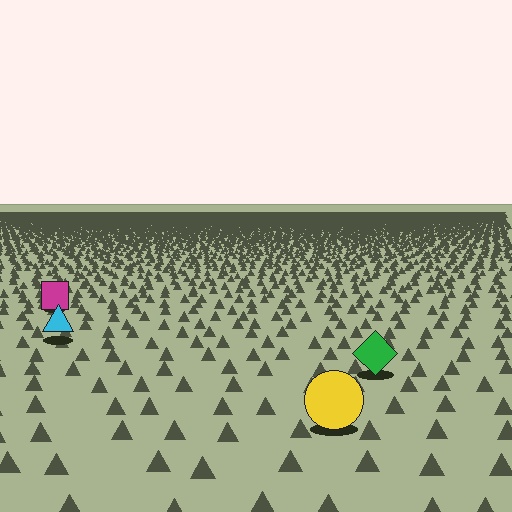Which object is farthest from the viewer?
The magenta square is farthest from the viewer. It appears smaller and the ground texture around it is denser.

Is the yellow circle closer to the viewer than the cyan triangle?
Yes. The yellow circle is closer — you can tell from the texture gradient: the ground texture is coarser near it.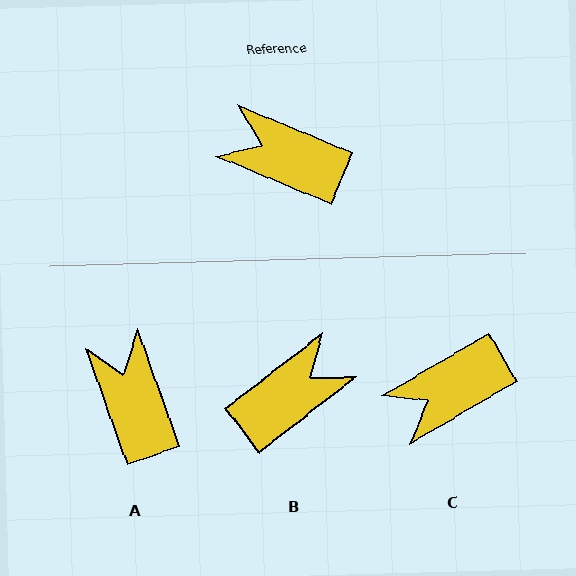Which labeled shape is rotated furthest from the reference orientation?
B, about 120 degrees away.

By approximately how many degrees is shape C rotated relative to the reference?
Approximately 53 degrees counter-clockwise.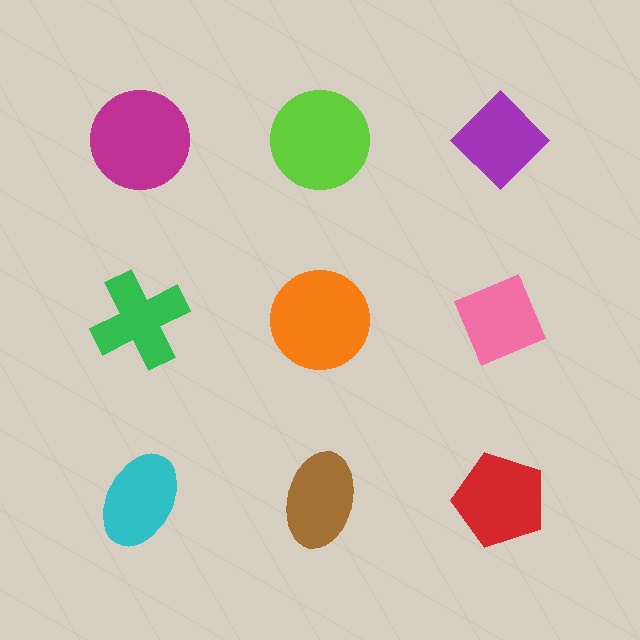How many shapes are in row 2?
3 shapes.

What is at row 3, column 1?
A cyan ellipse.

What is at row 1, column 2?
A lime circle.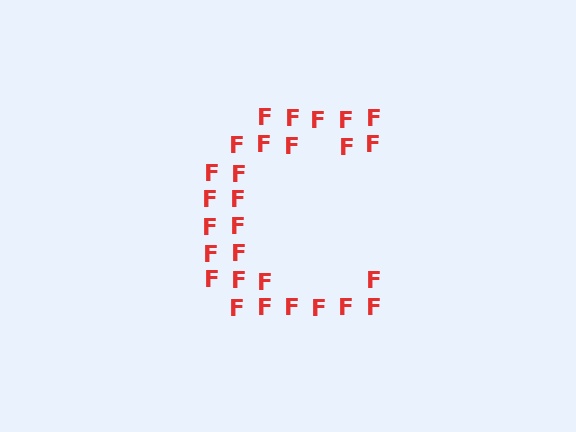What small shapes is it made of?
It is made of small letter F's.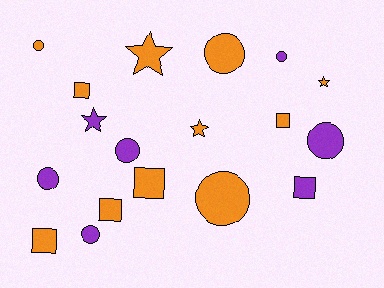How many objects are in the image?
There are 18 objects.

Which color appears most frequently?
Orange, with 11 objects.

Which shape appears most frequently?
Circle, with 8 objects.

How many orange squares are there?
There are 5 orange squares.